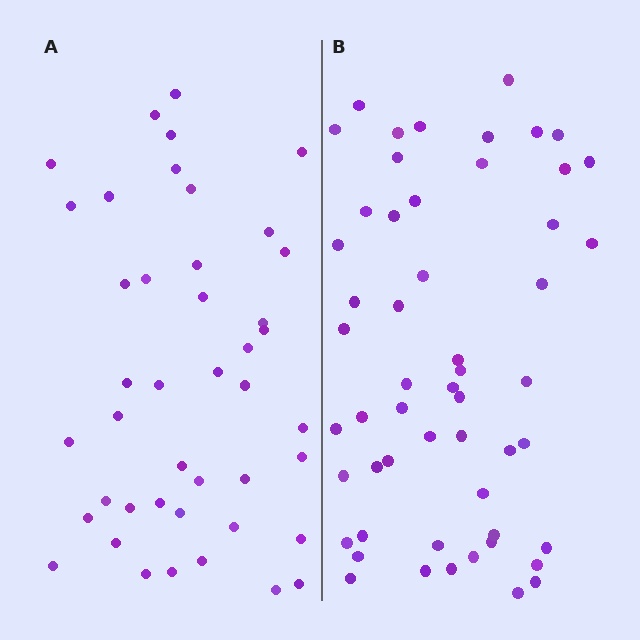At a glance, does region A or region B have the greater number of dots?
Region B (the right region) has more dots.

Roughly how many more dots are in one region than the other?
Region B has roughly 12 or so more dots than region A.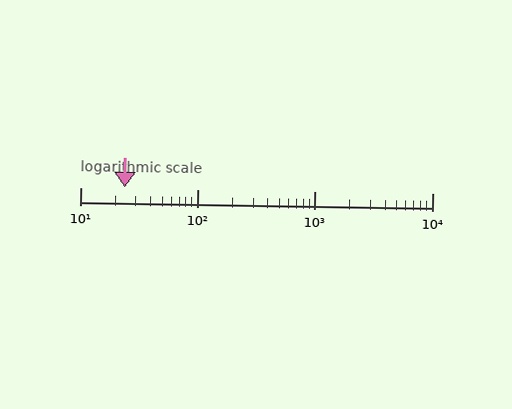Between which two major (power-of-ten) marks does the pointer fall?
The pointer is between 10 and 100.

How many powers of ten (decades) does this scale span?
The scale spans 3 decades, from 10 to 10000.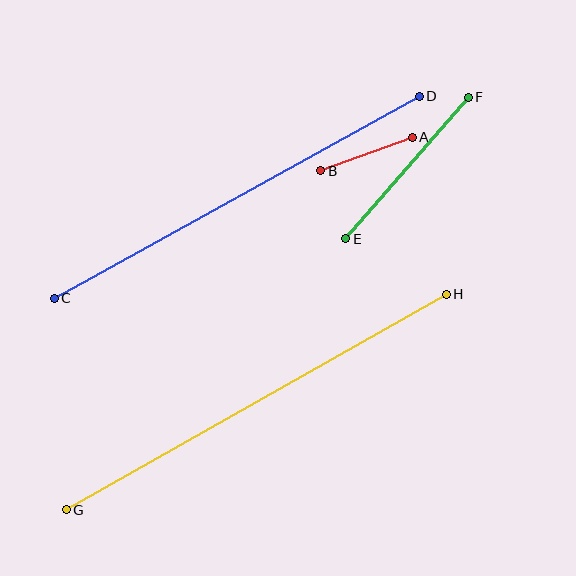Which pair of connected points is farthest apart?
Points G and H are farthest apart.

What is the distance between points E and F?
The distance is approximately 187 pixels.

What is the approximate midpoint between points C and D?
The midpoint is at approximately (237, 197) pixels.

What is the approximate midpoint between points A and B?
The midpoint is at approximately (366, 154) pixels.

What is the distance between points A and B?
The distance is approximately 97 pixels.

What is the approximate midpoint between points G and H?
The midpoint is at approximately (256, 402) pixels.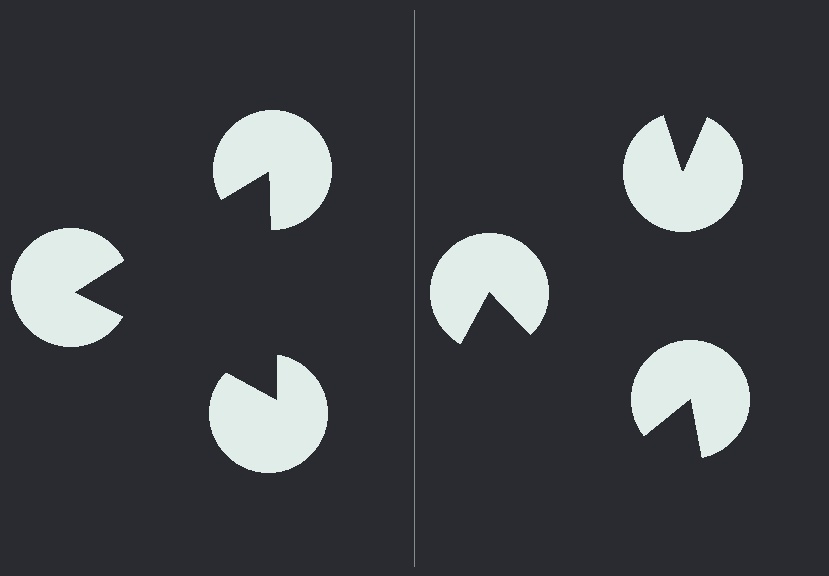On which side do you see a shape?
An illusory triangle appears on the left side. On the right side the wedge cuts are rotated, so no coherent shape forms.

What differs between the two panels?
The pac-man discs are positioned identically on both sides; only the wedge orientations differ. On the left they align to a triangle; on the right they are misaligned.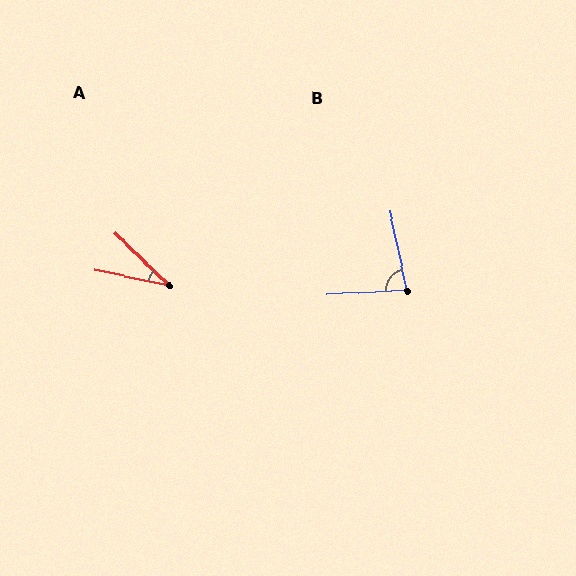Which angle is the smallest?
A, at approximately 32 degrees.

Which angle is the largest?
B, at approximately 81 degrees.